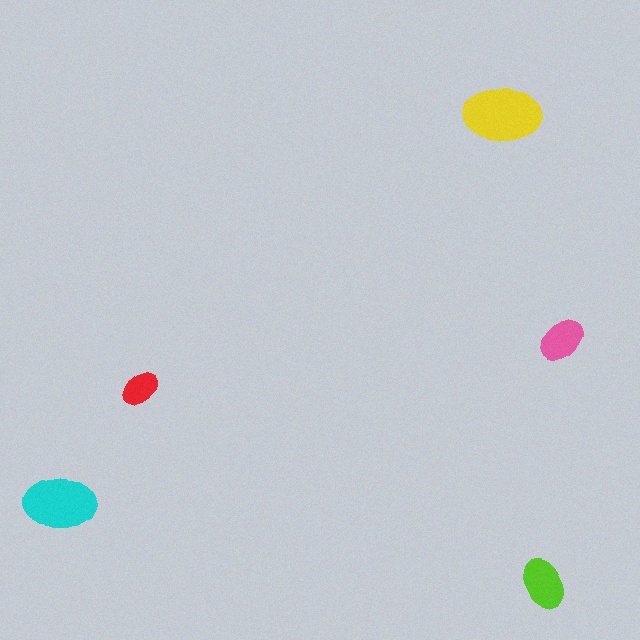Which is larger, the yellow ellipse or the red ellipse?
The yellow one.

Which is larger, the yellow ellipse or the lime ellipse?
The yellow one.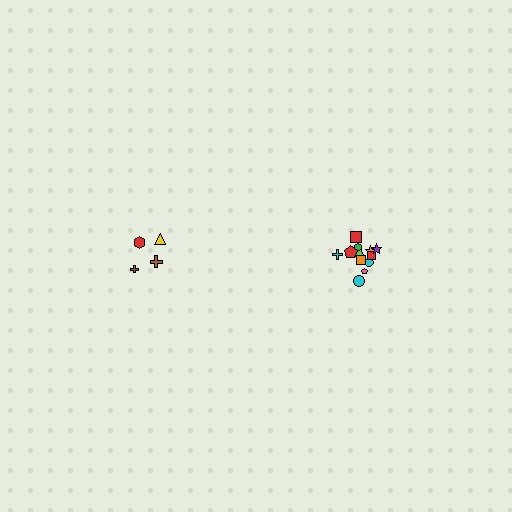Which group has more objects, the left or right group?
The right group.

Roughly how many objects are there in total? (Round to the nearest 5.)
Roughly 15 objects in total.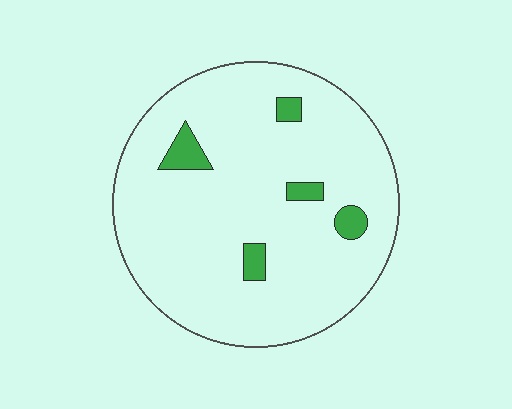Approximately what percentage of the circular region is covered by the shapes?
Approximately 5%.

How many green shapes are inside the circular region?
5.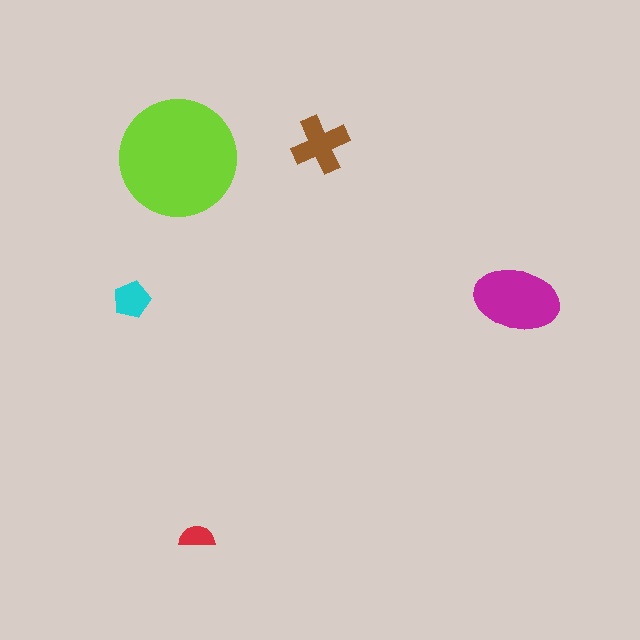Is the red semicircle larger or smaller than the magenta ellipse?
Smaller.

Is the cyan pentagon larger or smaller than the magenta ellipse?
Smaller.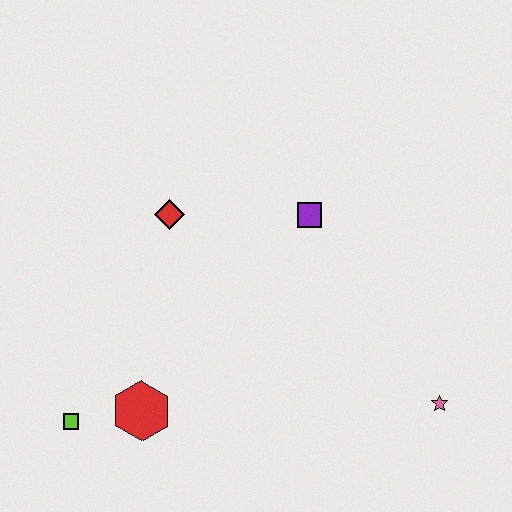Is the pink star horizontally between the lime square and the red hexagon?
No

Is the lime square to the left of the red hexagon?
Yes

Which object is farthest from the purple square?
The lime square is farthest from the purple square.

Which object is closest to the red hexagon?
The lime square is closest to the red hexagon.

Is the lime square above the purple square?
No